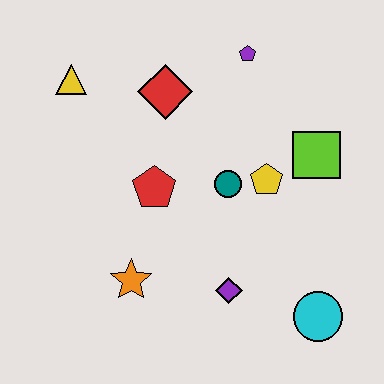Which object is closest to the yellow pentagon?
The teal circle is closest to the yellow pentagon.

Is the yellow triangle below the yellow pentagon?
No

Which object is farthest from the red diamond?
The cyan circle is farthest from the red diamond.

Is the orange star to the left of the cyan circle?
Yes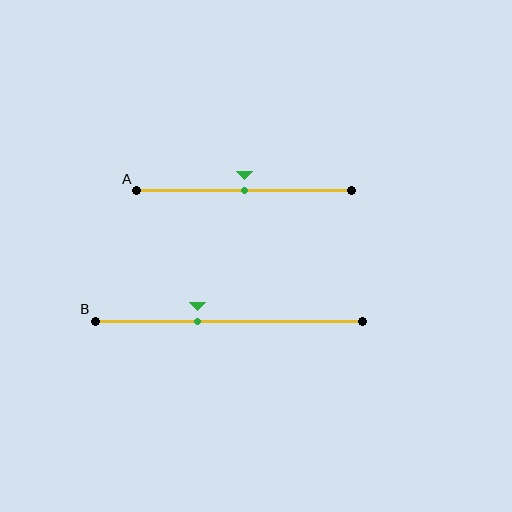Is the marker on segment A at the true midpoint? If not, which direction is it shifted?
Yes, the marker on segment A is at the true midpoint.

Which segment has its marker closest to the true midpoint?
Segment A has its marker closest to the true midpoint.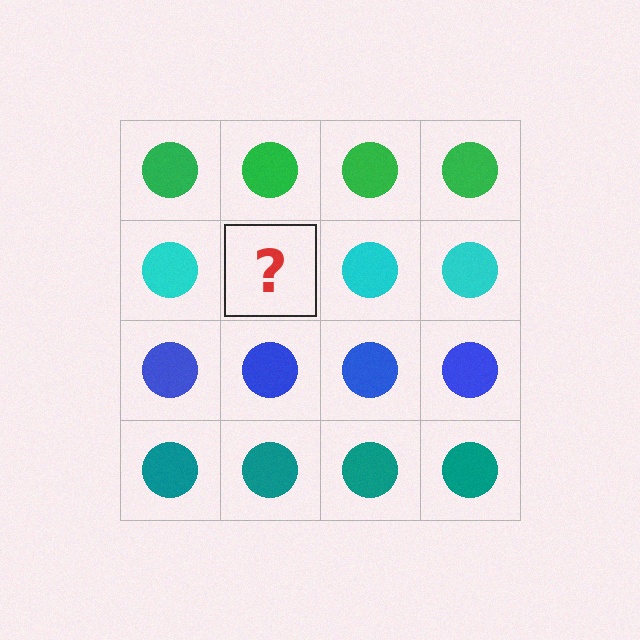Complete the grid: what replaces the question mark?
The question mark should be replaced with a cyan circle.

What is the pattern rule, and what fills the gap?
The rule is that each row has a consistent color. The gap should be filled with a cyan circle.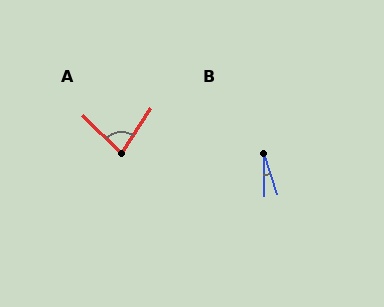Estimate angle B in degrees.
Approximately 18 degrees.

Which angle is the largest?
A, at approximately 79 degrees.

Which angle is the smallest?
B, at approximately 18 degrees.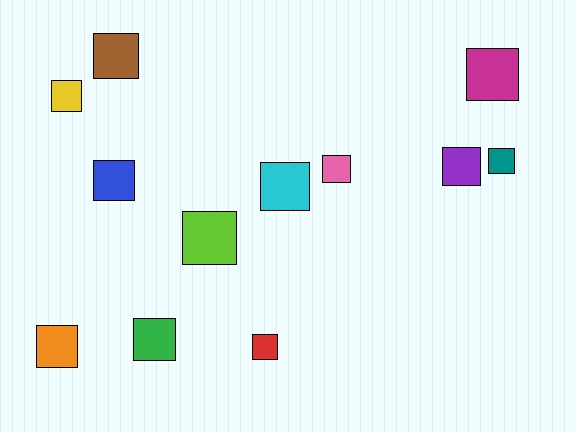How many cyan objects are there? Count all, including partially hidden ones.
There is 1 cyan object.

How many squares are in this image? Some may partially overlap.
There are 12 squares.